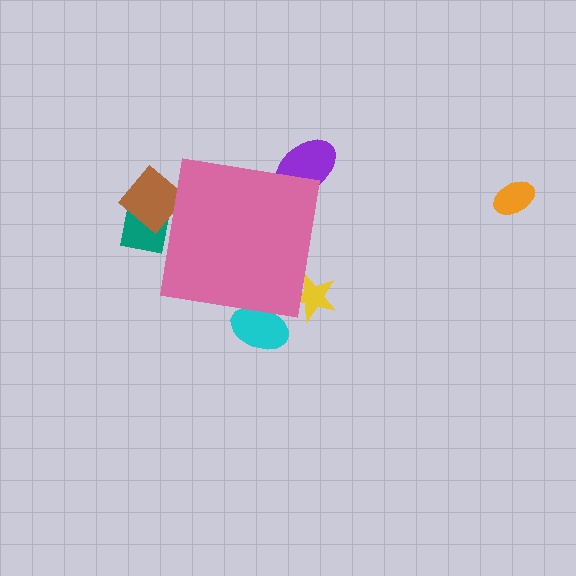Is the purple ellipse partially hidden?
Yes, the purple ellipse is partially hidden behind the pink square.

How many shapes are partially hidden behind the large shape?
5 shapes are partially hidden.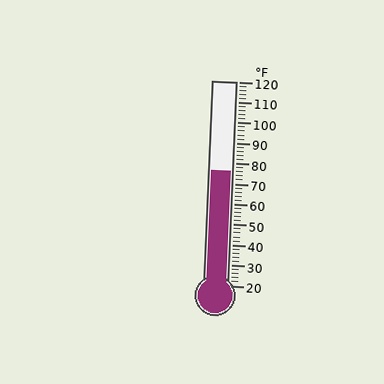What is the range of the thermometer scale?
The thermometer scale ranges from 20°F to 120°F.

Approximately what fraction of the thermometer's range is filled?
The thermometer is filled to approximately 55% of its range.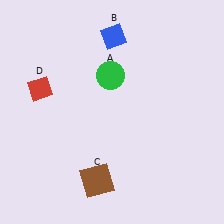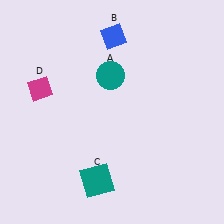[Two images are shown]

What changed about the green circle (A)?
In Image 1, A is green. In Image 2, it changed to teal.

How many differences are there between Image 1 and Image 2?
There are 3 differences between the two images.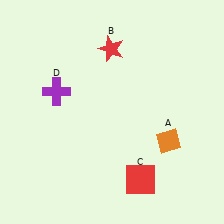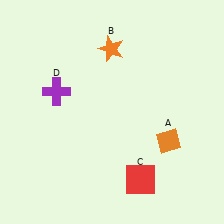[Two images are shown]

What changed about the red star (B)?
In Image 1, B is red. In Image 2, it changed to orange.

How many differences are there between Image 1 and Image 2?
There is 1 difference between the two images.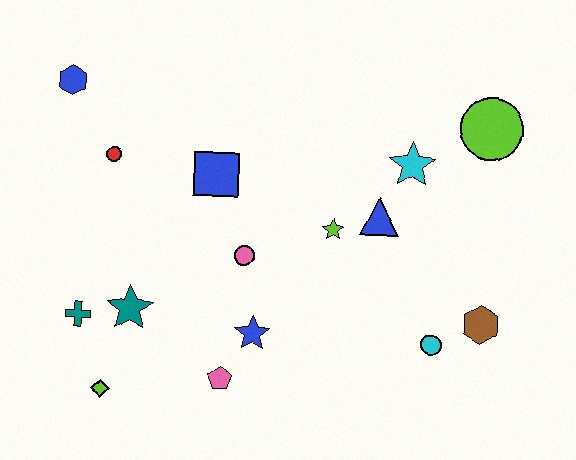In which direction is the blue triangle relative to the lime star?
The blue triangle is to the right of the lime star.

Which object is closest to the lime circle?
The cyan star is closest to the lime circle.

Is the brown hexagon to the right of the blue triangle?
Yes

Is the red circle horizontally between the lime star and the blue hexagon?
Yes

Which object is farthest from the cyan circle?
The blue hexagon is farthest from the cyan circle.